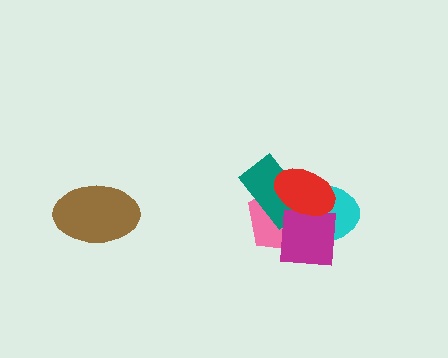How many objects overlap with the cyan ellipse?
4 objects overlap with the cyan ellipse.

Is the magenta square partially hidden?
Yes, it is partially covered by another shape.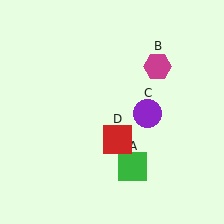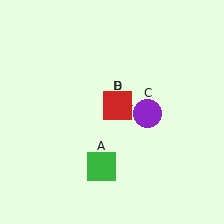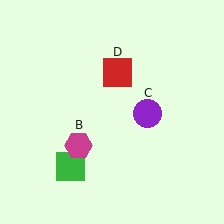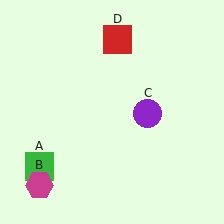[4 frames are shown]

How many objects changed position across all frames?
3 objects changed position: green square (object A), magenta hexagon (object B), red square (object D).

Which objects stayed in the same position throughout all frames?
Purple circle (object C) remained stationary.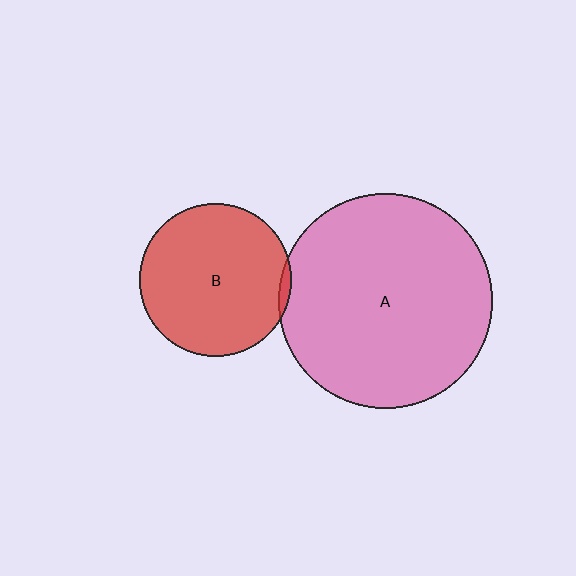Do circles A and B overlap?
Yes.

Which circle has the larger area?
Circle A (pink).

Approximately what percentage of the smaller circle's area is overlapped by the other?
Approximately 5%.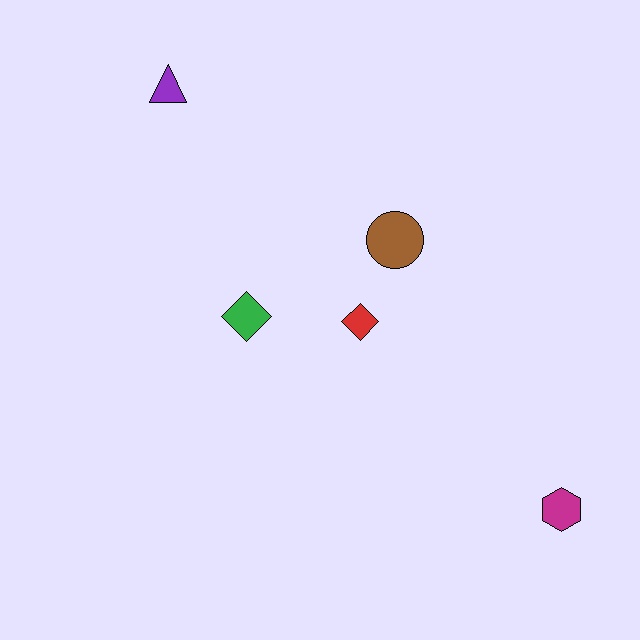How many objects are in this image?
There are 5 objects.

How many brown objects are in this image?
There is 1 brown object.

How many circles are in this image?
There is 1 circle.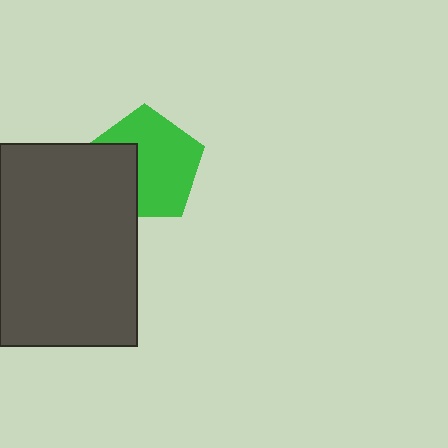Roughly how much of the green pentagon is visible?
Most of it is visible (roughly 68%).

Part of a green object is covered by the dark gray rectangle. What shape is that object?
It is a pentagon.